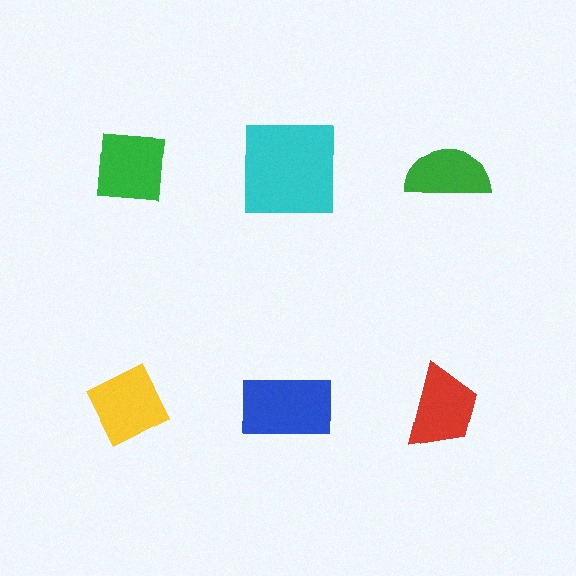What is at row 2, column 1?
A yellow diamond.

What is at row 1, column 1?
A green square.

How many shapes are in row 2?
3 shapes.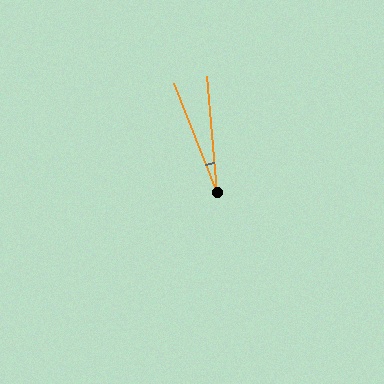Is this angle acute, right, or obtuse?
It is acute.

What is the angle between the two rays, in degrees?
Approximately 17 degrees.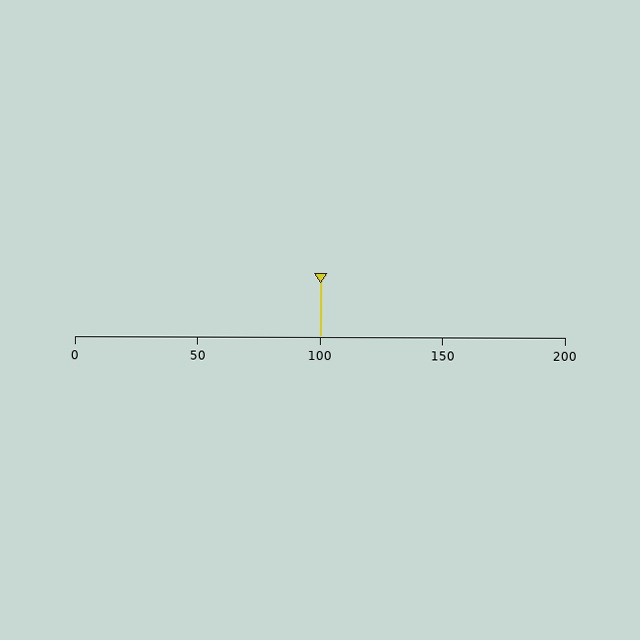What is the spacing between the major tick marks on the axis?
The major ticks are spaced 50 apart.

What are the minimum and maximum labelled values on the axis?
The axis runs from 0 to 200.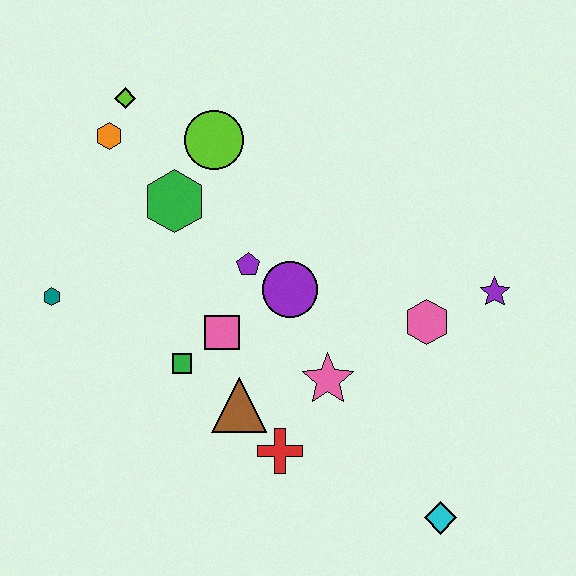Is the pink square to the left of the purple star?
Yes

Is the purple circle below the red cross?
No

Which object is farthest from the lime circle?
The cyan diamond is farthest from the lime circle.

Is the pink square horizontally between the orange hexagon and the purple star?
Yes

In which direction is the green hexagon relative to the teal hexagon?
The green hexagon is to the right of the teal hexagon.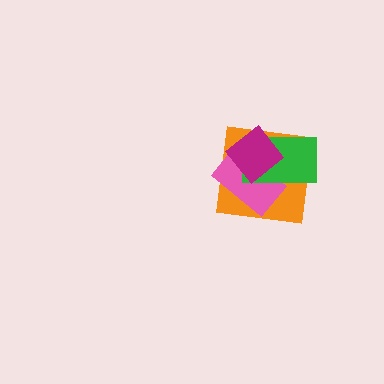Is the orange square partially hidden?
Yes, it is partially covered by another shape.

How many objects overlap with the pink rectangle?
3 objects overlap with the pink rectangle.